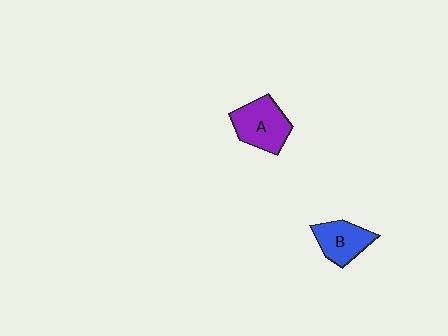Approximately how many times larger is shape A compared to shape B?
Approximately 1.2 times.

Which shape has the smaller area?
Shape B (blue).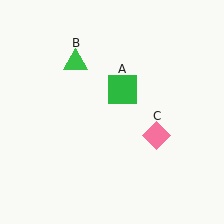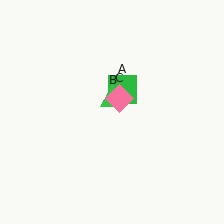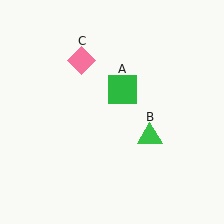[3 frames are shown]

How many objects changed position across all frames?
2 objects changed position: green triangle (object B), pink diamond (object C).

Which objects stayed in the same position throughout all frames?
Green square (object A) remained stationary.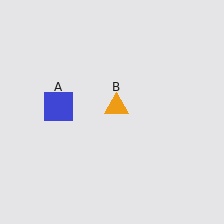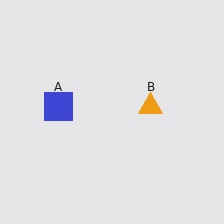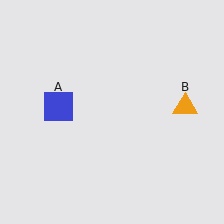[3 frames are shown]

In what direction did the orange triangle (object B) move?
The orange triangle (object B) moved right.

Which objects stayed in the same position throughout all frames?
Blue square (object A) remained stationary.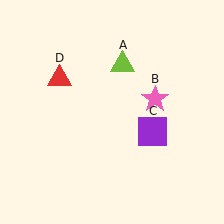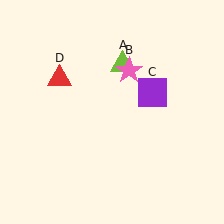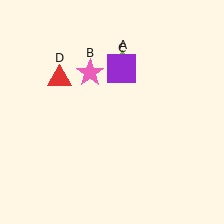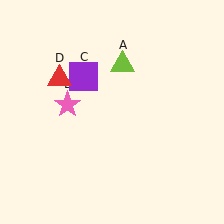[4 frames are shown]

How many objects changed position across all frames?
2 objects changed position: pink star (object B), purple square (object C).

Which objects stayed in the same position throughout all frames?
Lime triangle (object A) and red triangle (object D) remained stationary.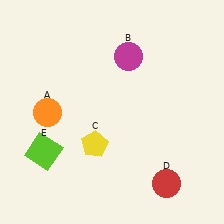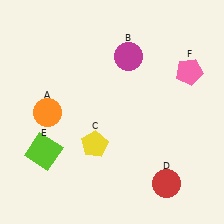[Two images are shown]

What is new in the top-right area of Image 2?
A pink pentagon (F) was added in the top-right area of Image 2.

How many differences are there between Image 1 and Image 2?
There is 1 difference between the two images.